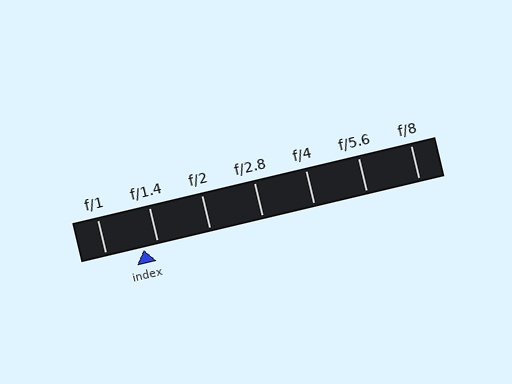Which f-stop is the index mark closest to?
The index mark is closest to f/1.4.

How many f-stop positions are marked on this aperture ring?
There are 7 f-stop positions marked.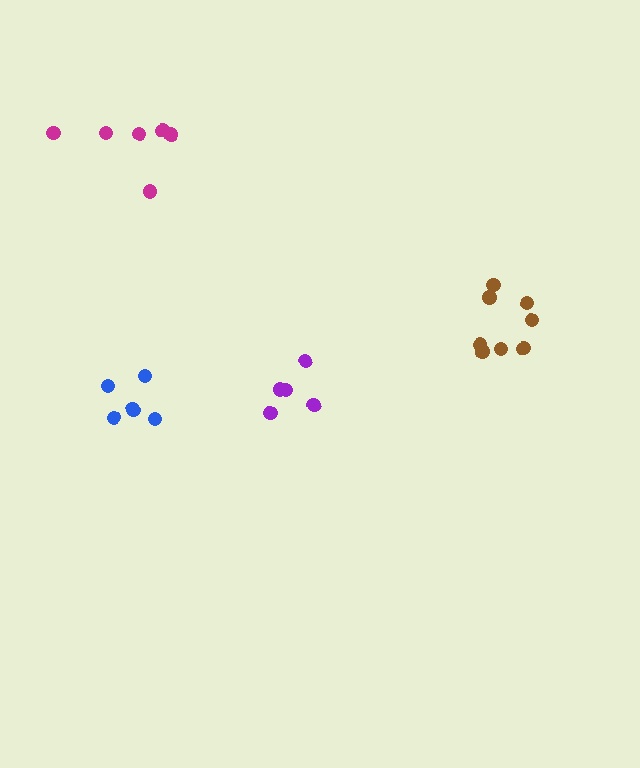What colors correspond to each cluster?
The clusters are colored: magenta, brown, purple, blue.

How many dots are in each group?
Group 1: 6 dots, Group 2: 8 dots, Group 3: 5 dots, Group 4: 5 dots (24 total).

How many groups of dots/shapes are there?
There are 4 groups.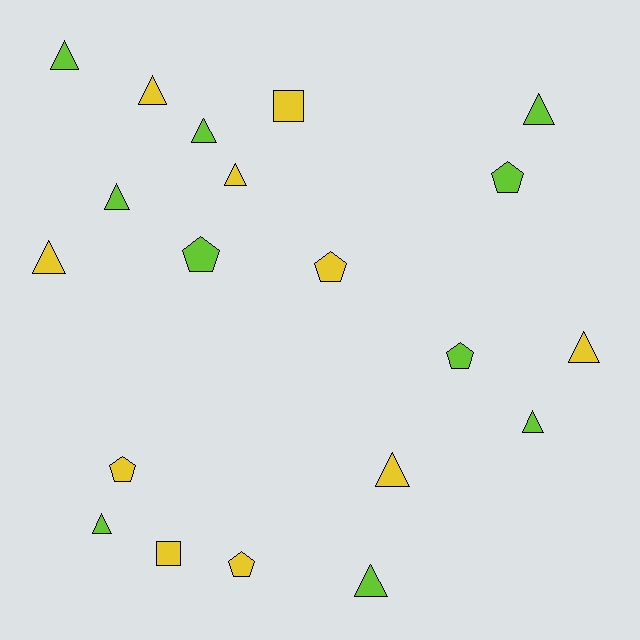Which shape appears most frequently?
Triangle, with 12 objects.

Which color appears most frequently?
Lime, with 10 objects.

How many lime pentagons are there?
There are 3 lime pentagons.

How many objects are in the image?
There are 20 objects.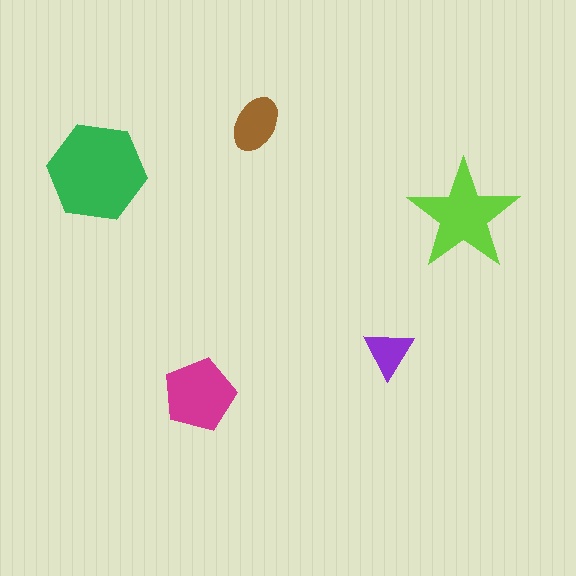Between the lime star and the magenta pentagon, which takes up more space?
The lime star.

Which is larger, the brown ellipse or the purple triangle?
The brown ellipse.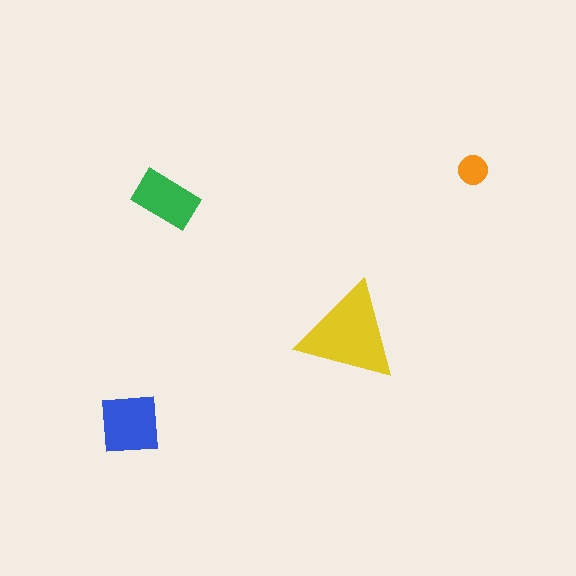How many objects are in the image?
There are 4 objects in the image.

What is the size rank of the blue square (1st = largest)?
2nd.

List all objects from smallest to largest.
The orange circle, the green rectangle, the blue square, the yellow triangle.